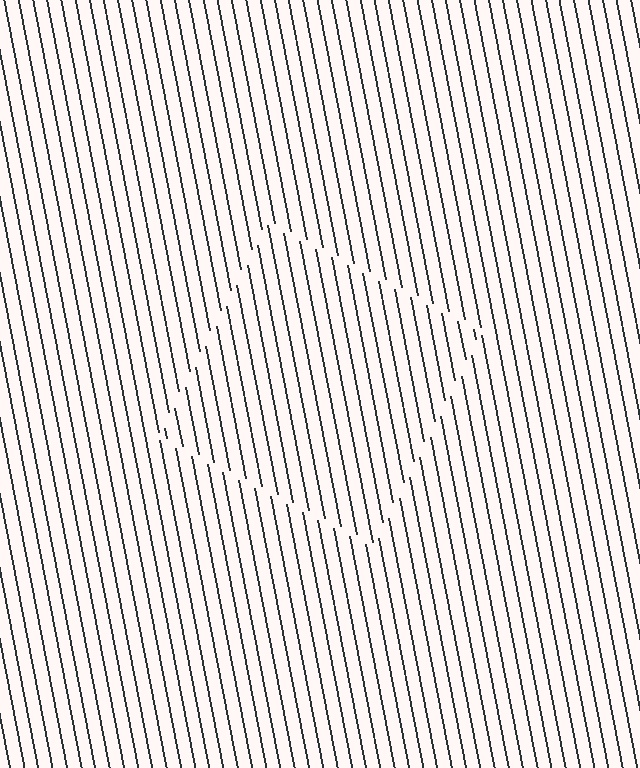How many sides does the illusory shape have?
4 sides — the line-ends trace a square.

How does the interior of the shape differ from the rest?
The interior of the shape contains the same grating, shifted by half a period — the contour is defined by the phase discontinuity where line-ends from the inner and outer gratings abut.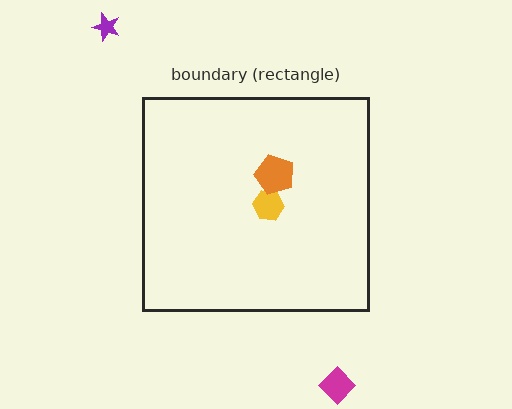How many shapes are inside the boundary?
2 inside, 2 outside.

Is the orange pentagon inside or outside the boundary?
Inside.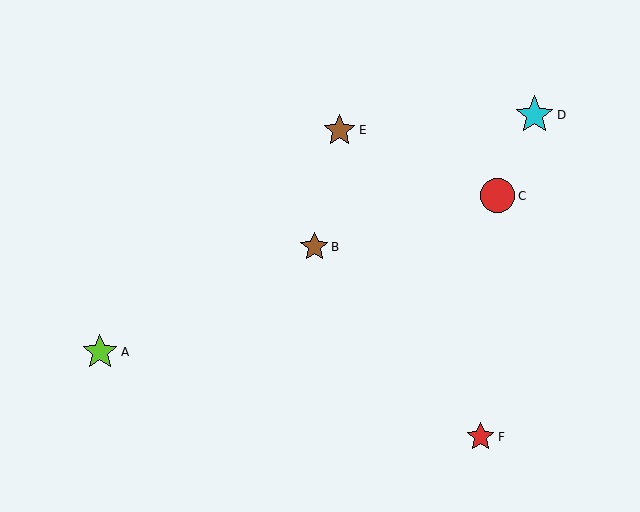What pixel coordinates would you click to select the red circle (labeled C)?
Click at (498, 196) to select the red circle C.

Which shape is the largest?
The cyan star (labeled D) is the largest.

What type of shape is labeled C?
Shape C is a red circle.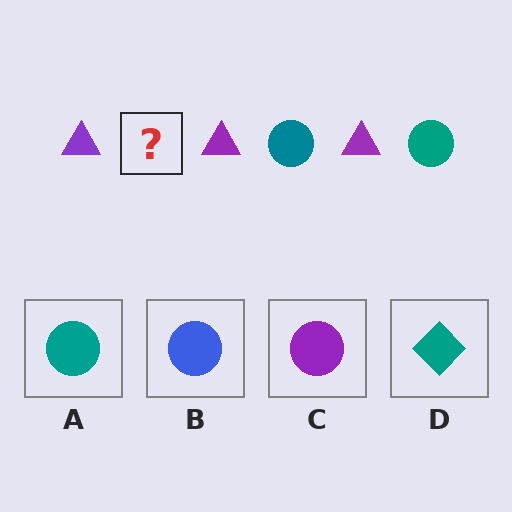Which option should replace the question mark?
Option A.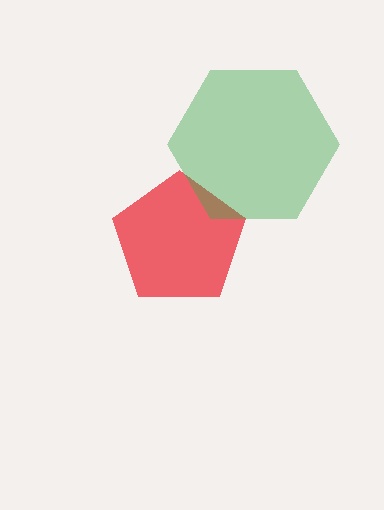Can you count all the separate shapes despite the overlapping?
Yes, there are 2 separate shapes.